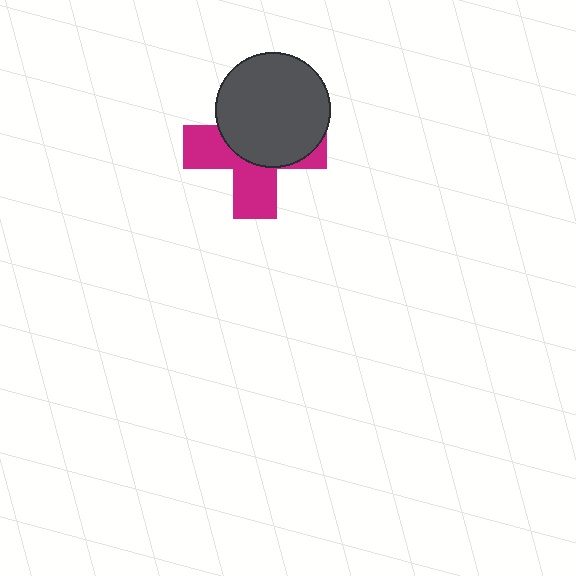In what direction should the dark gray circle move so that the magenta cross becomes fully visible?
The dark gray circle should move up. That is the shortest direction to clear the overlap and leave the magenta cross fully visible.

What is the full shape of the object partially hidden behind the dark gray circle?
The partially hidden object is a magenta cross.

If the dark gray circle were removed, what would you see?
You would see the complete magenta cross.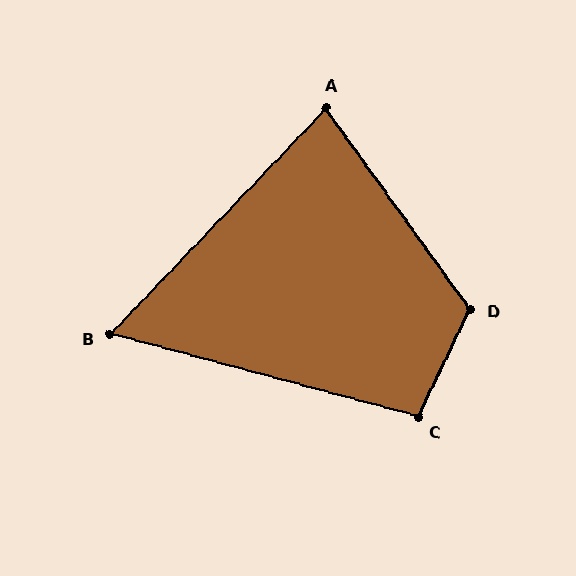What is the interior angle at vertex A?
Approximately 79 degrees (acute).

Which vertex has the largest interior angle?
D, at approximately 119 degrees.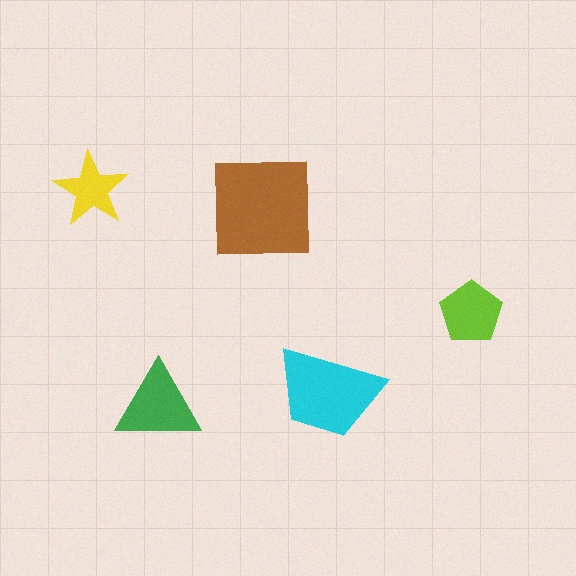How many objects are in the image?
There are 5 objects in the image.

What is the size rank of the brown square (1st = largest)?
1st.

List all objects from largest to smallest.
The brown square, the cyan trapezoid, the green triangle, the lime pentagon, the yellow star.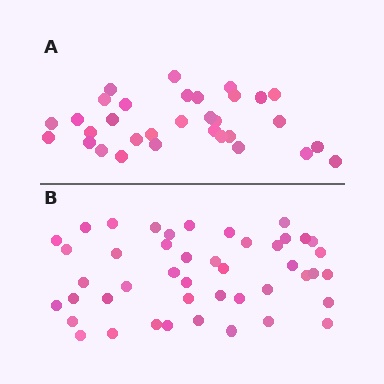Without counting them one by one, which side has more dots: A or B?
Region B (the bottom region) has more dots.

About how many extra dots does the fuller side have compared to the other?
Region B has approximately 15 more dots than region A.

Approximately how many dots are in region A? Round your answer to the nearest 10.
About 30 dots. (The exact count is 32, which rounds to 30.)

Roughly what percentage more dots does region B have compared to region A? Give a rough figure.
About 40% more.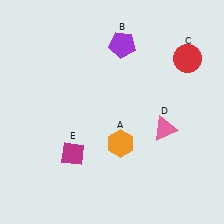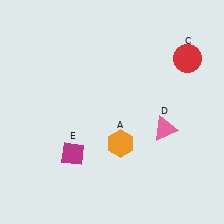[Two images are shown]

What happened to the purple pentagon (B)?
The purple pentagon (B) was removed in Image 2. It was in the top-right area of Image 1.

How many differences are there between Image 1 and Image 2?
There is 1 difference between the two images.